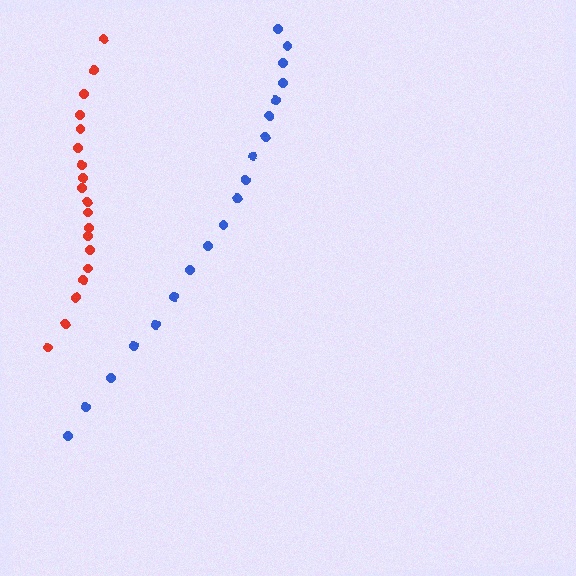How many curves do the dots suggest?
There are 2 distinct paths.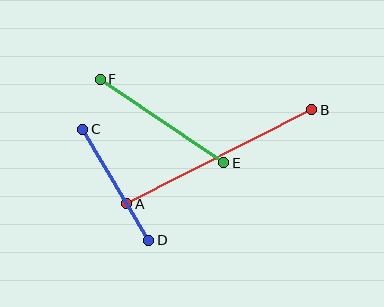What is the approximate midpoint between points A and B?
The midpoint is at approximately (219, 157) pixels.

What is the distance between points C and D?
The distance is approximately 129 pixels.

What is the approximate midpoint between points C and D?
The midpoint is at approximately (116, 185) pixels.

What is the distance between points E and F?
The distance is approximately 149 pixels.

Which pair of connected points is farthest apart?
Points A and B are farthest apart.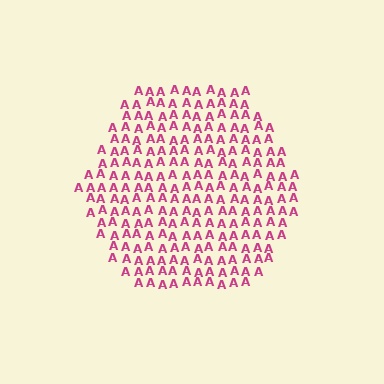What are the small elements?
The small elements are letter A's.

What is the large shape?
The large shape is a hexagon.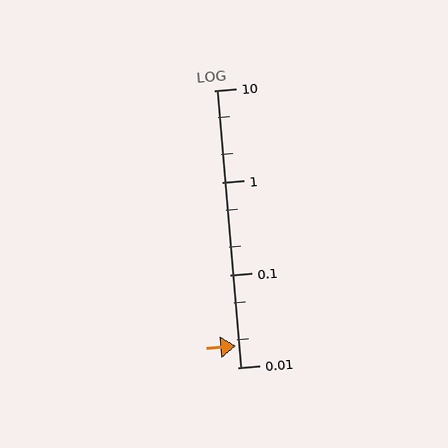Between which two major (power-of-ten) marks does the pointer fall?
The pointer is between 0.01 and 0.1.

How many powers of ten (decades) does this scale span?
The scale spans 3 decades, from 0.01 to 10.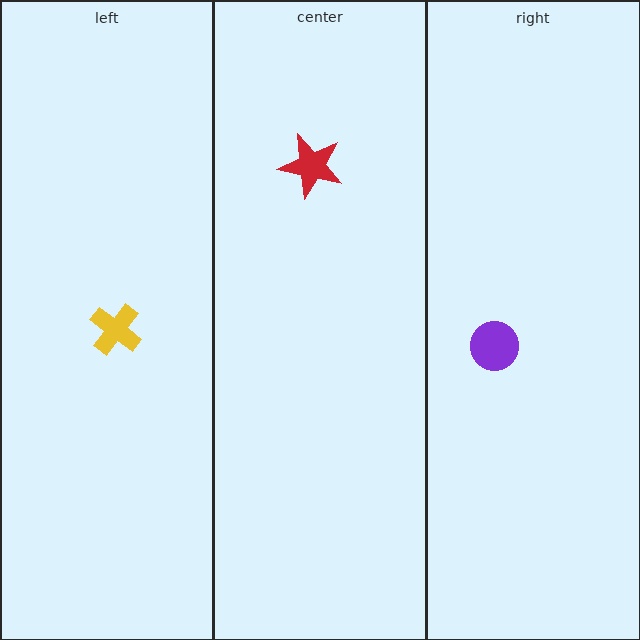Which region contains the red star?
The center region.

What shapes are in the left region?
The yellow cross.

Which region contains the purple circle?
The right region.